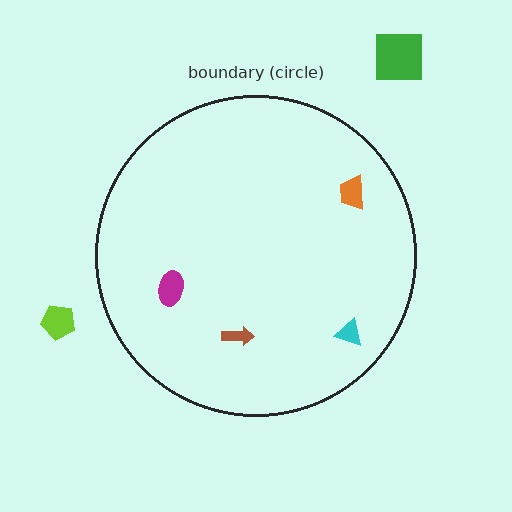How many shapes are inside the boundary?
4 inside, 2 outside.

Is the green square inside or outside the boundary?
Outside.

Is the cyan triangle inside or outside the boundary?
Inside.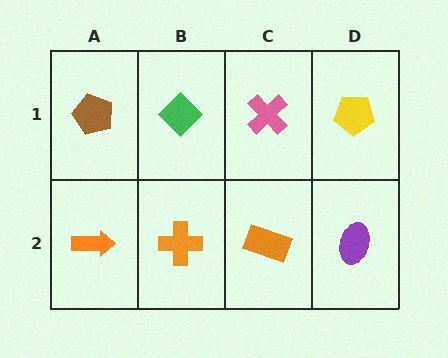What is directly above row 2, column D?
A yellow pentagon.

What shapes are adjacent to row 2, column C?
A pink cross (row 1, column C), an orange cross (row 2, column B), a purple ellipse (row 2, column D).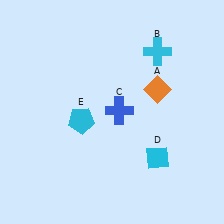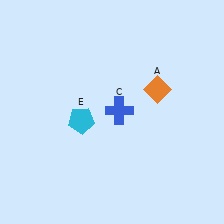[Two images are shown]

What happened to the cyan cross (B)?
The cyan cross (B) was removed in Image 2. It was in the top-right area of Image 1.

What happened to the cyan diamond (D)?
The cyan diamond (D) was removed in Image 2. It was in the bottom-right area of Image 1.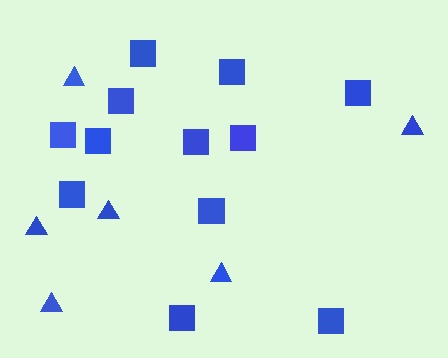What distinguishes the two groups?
There are 2 groups: one group of triangles (6) and one group of squares (12).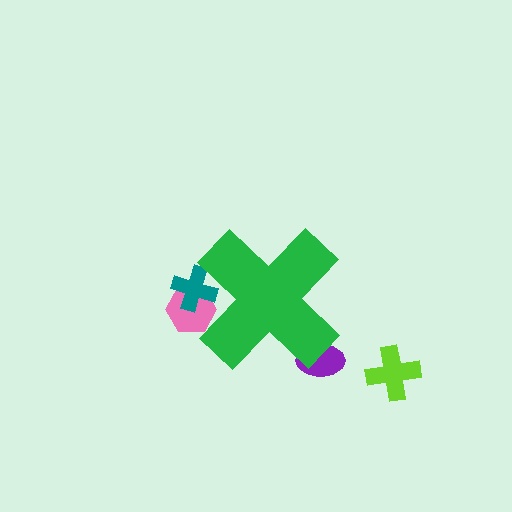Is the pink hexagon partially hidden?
Yes, the pink hexagon is partially hidden behind the green cross.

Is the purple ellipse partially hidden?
Yes, the purple ellipse is partially hidden behind the green cross.